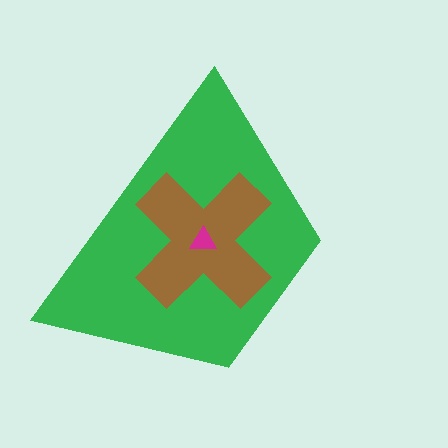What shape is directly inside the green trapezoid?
The brown cross.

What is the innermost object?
The magenta triangle.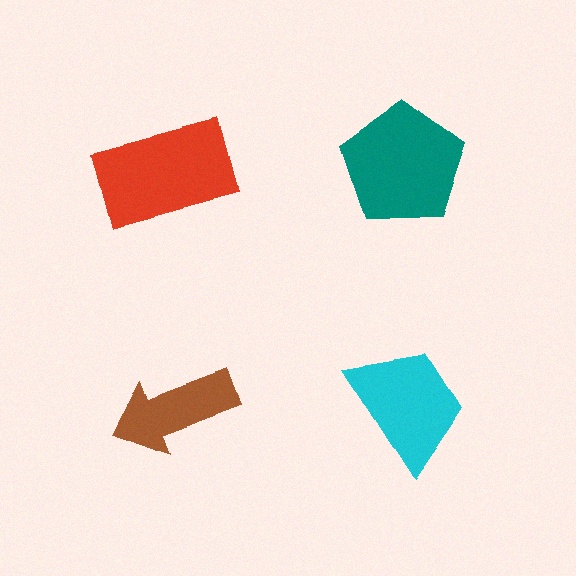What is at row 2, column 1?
A brown arrow.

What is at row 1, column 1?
A red rectangle.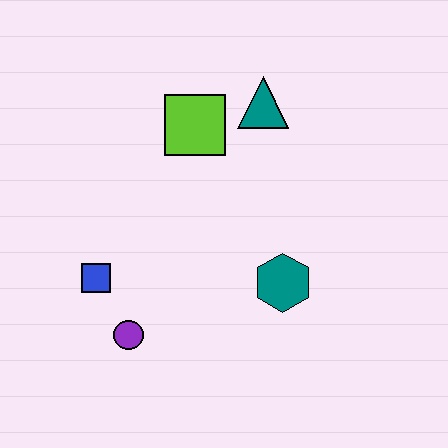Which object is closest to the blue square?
The purple circle is closest to the blue square.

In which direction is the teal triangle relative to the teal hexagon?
The teal triangle is above the teal hexagon.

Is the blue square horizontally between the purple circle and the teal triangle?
No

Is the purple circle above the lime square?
No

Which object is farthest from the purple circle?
The teal triangle is farthest from the purple circle.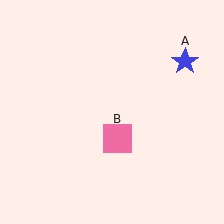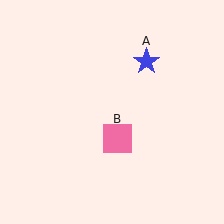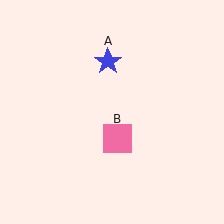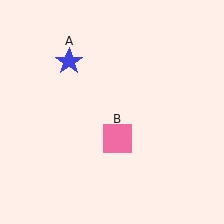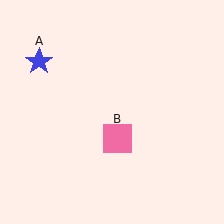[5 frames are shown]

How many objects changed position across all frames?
1 object changed position: blue star (object A).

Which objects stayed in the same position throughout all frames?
Pink square (object B) remained stationary.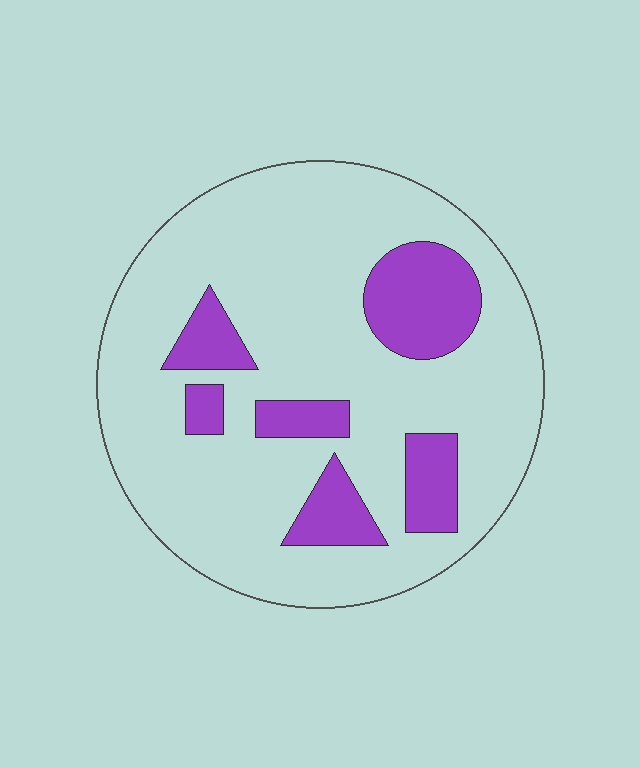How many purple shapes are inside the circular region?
6.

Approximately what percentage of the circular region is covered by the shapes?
Approximately 20%.